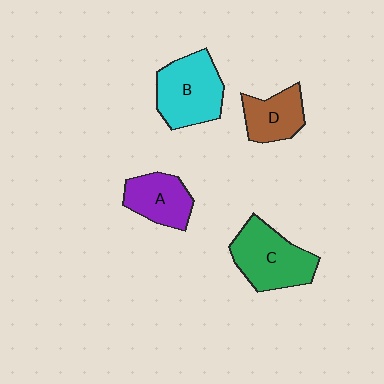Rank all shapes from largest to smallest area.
From largest to smallest: C (green), B (cyan), A (purple), D (brown).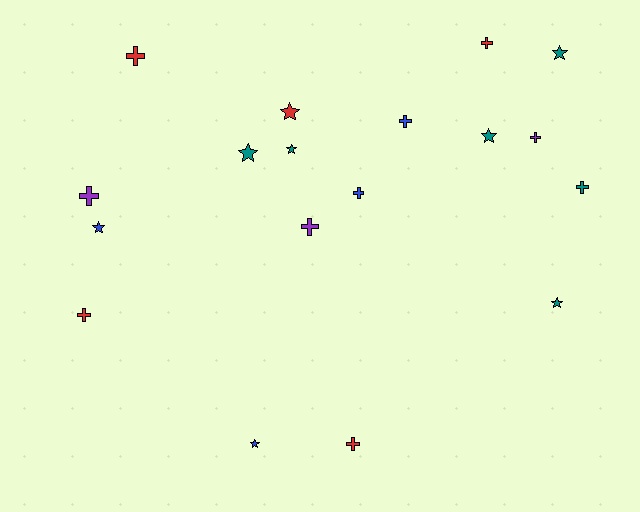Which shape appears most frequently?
Cross, with 10 objects.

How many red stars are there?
There is 1 red star.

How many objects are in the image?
There are 18 objects.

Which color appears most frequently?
Teal, with 6 objects.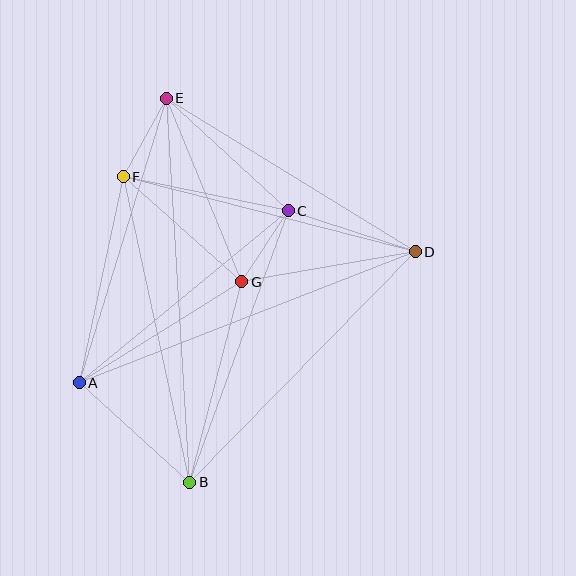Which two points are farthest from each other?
Points B and E are farthest from each other.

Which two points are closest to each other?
Points C and G are closest to each other.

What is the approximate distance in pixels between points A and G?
The distance between A and G is approximately 191 pixels.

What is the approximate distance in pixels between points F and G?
The distance between F and G is approximately 158 pixels.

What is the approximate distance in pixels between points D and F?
The distance between D and F is approximately 301 pixels.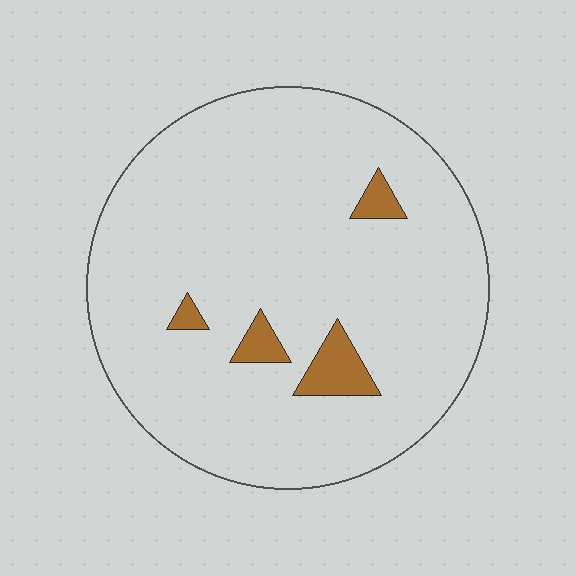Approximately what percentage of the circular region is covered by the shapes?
Approximately 5%.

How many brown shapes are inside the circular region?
4.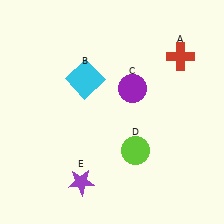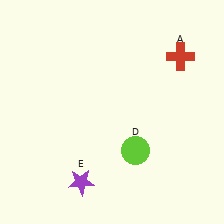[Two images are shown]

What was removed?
The purple circle (C), the cyan square (B) were removed in Image 2.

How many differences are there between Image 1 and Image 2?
There are 2 differences between the two images.